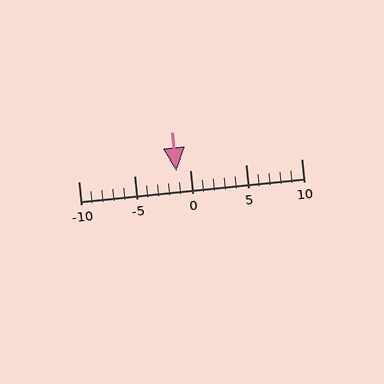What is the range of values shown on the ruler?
The ruler shows values from -10 to 10.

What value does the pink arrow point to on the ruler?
The pink arrow points to approximately -1.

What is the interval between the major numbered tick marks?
The major tick marks are spaced 5 units apart.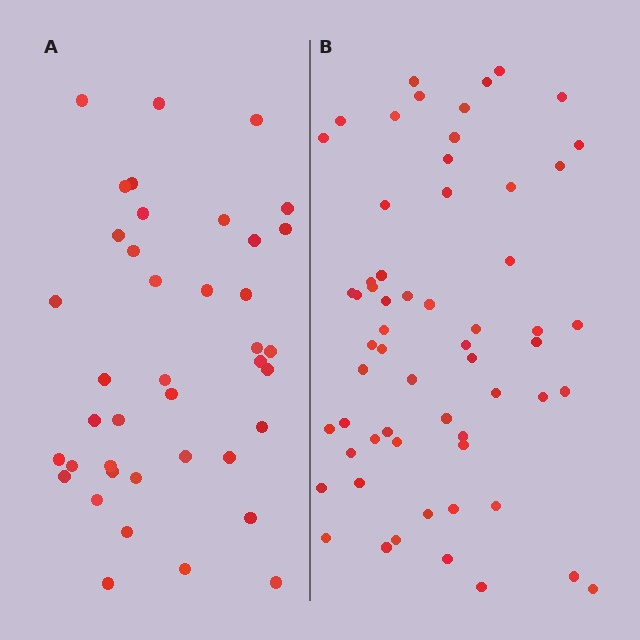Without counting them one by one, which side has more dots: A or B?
Region B (the right region) has more dots.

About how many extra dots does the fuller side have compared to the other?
Region B has approximately 20 more dots than region A.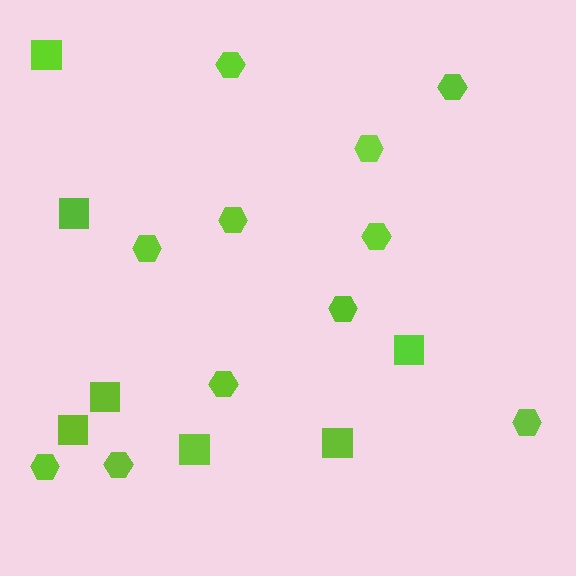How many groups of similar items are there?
There are 2 groups: one group of hexagons (11) and one group of squares (7).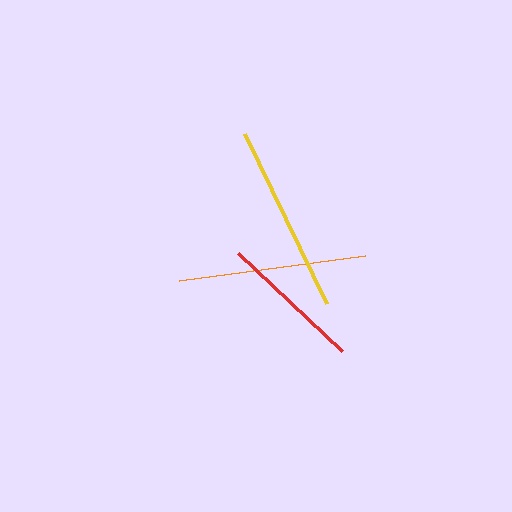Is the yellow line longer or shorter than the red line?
The yellow line is longer than the red line.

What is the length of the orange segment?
The orange segment is approximately 187 pixels long.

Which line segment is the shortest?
The red line is the shortest at approximately 143 pixels.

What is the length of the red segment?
The red segment is approximately 143 pixels long.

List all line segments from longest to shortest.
From longest to shortest: yellow, orange, red.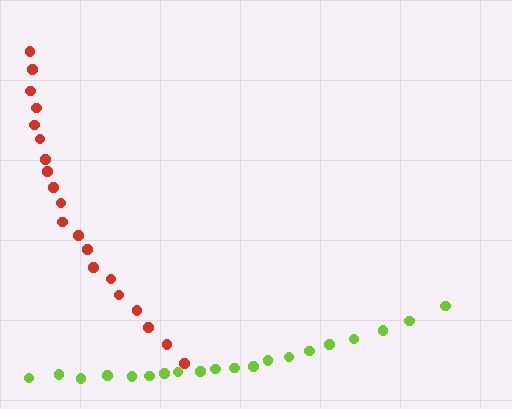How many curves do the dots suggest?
There are 2 distinct paths.